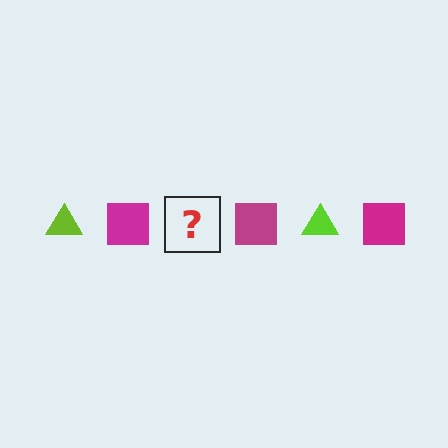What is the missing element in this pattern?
The missing element is a lime triangle.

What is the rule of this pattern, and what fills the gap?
The rule is that the pattern alternates between lime triangle and magenta square. The gap should be filled with a lime triangle.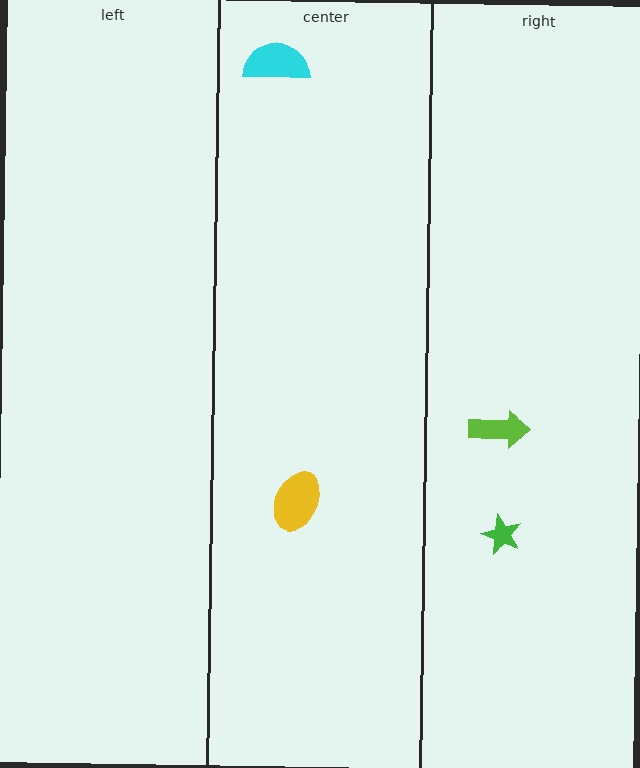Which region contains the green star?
The right region.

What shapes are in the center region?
The cyan semicircle, the yellow ellipse.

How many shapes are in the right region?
2.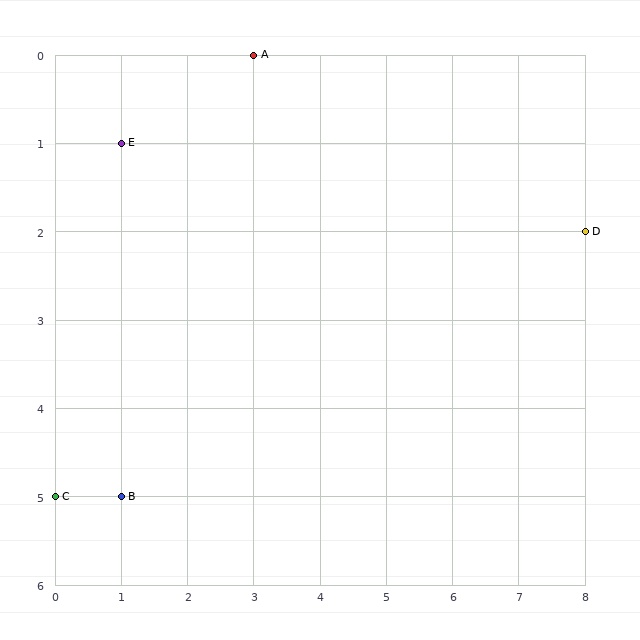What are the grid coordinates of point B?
Point B is at grid coordinates (1, 5).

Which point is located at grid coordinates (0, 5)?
Point C is at (0, 5).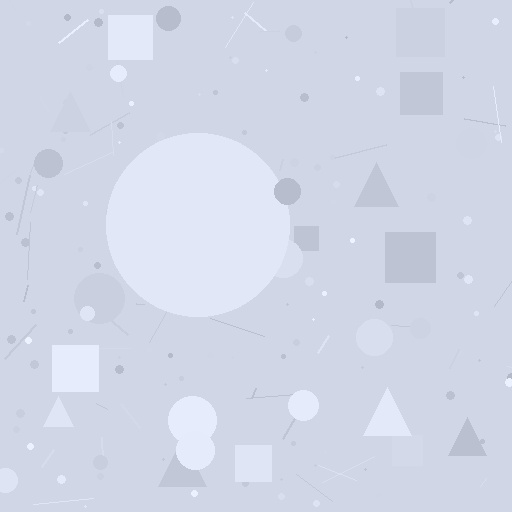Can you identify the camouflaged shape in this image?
The camouflaged shape is a circle.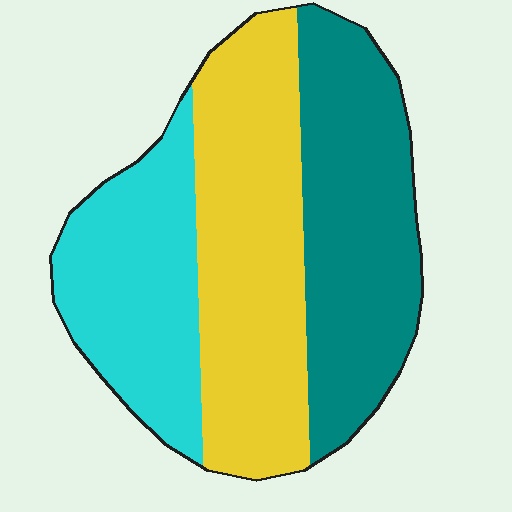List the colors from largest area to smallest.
From largest to smallest: yellow, teal, cyan.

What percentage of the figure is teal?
Teal takes up about one third (1/3) of the figure.